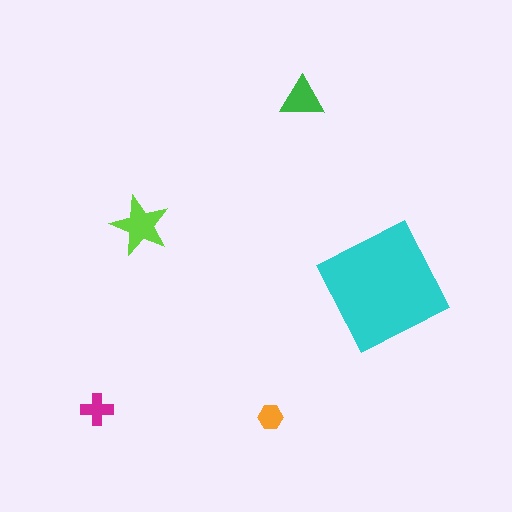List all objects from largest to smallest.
The cyan square, the lime star, the green triangle, the magenta cross, the orange hexagon.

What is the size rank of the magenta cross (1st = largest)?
4th.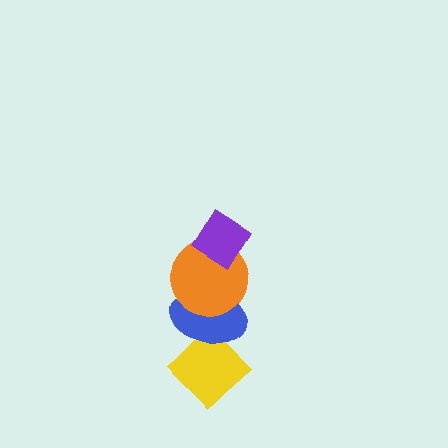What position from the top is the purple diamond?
The purple diamond is 1st from the top.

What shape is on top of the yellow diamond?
The blue ellipse is on top of the yellow diamond.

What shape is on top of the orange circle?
The purple diamond is on top of the orange circle.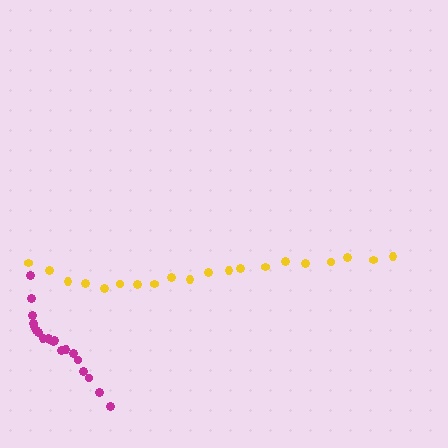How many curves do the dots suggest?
There are 2 distinct paths.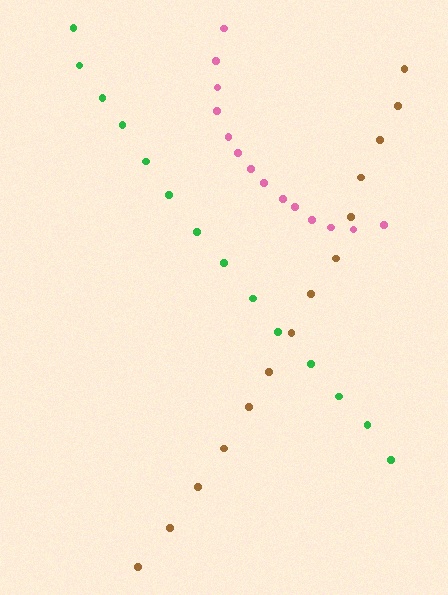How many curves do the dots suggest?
There are 3 distinct paths.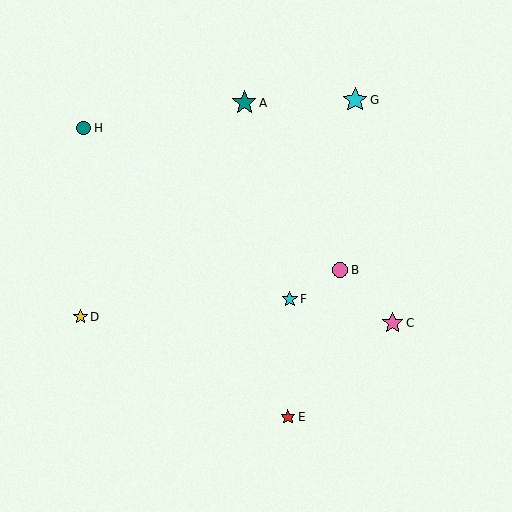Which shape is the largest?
The cyan star (labeled G) is the largest.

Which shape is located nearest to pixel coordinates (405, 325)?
The pink star (labeled C) at (393, 323) is nearest to that location.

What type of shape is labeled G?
Shape G is a cyan star.